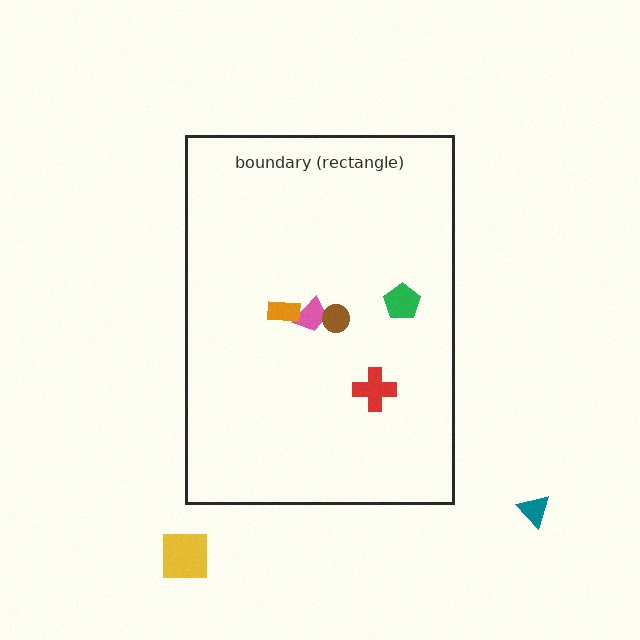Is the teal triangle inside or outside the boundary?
Outside.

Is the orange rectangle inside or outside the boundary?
Inside.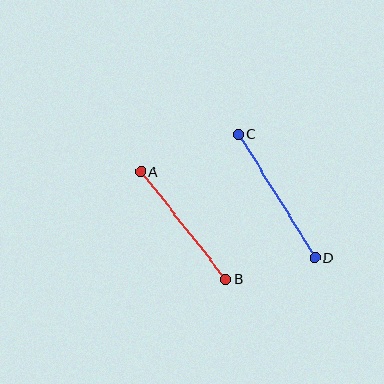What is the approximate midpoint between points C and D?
The midpoint is at approximately (277, 196) pixels.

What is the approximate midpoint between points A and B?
The midpoint is at approximately (183, 225) pixels.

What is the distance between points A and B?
The distance is approximately 137 pixels.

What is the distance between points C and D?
The distance is approximately 145 pixels.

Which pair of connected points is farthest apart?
Points C and D are farthest apart.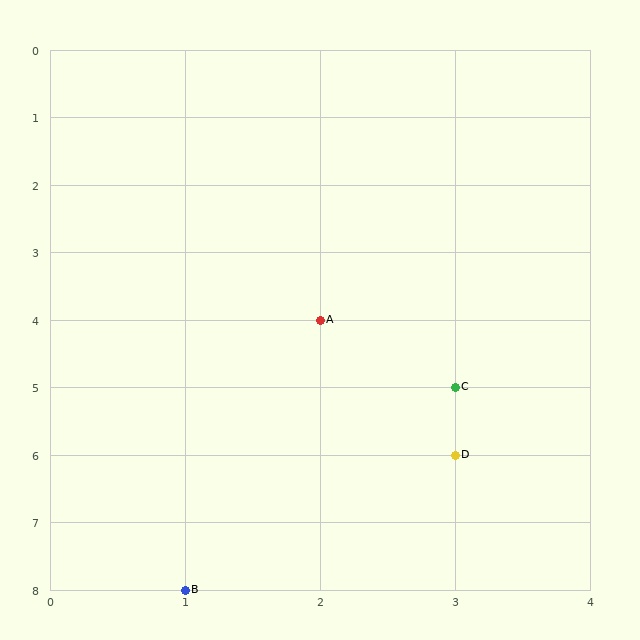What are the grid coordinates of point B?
Point B is at grid coordinates (1, 8).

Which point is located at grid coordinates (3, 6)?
Point D is at (3, 6).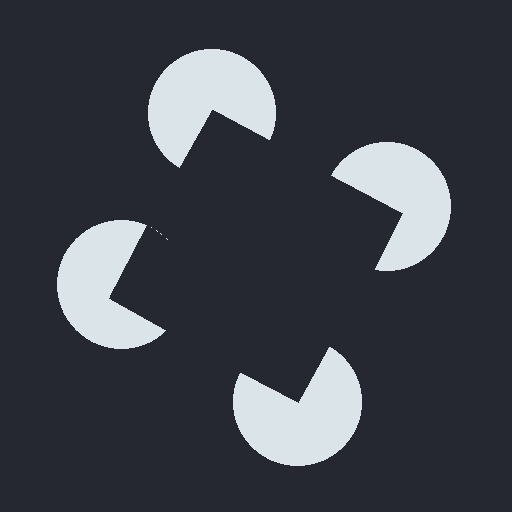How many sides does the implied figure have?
4 sides.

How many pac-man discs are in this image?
There are 4 — one at each vertex of the illusory square.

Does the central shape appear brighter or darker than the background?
It typically appears slightly darker than the background, even though no actual brightness change is drawn.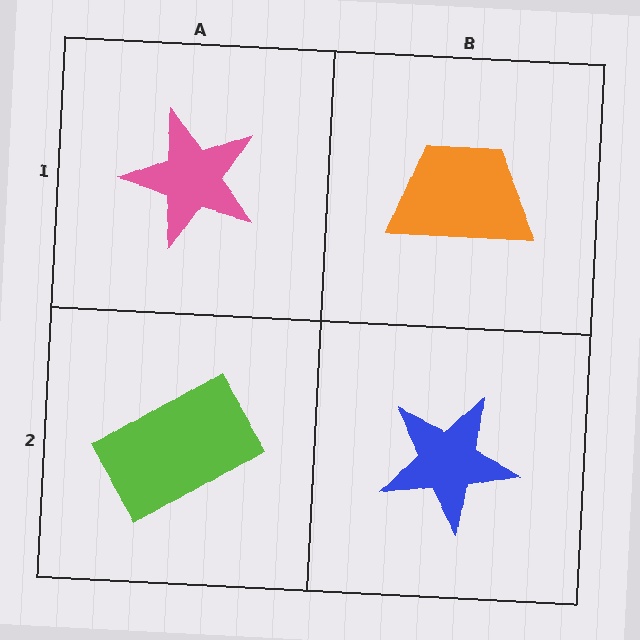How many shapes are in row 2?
2 shapes.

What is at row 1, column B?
An orange trapezoid.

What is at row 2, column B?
A blue star.